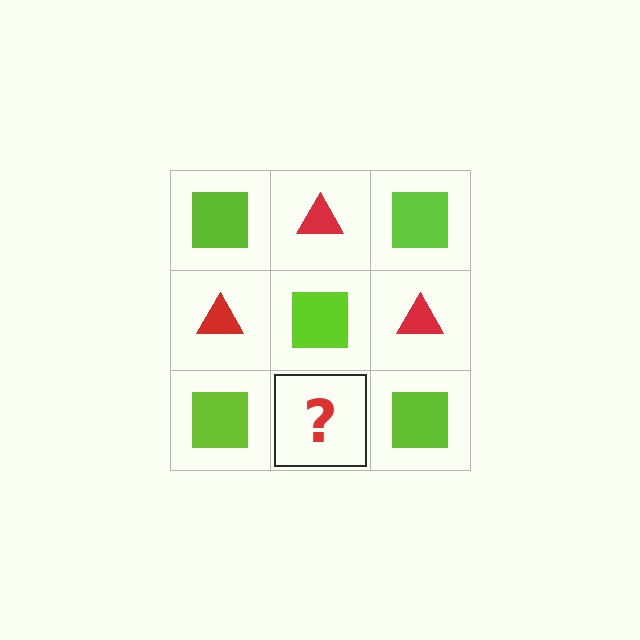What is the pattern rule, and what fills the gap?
The rule is that it alternates lime square and red triangle in a checkerboard pattern. The gap should be filled with a red triangle.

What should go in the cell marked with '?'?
The missing cell should contain a red triangle.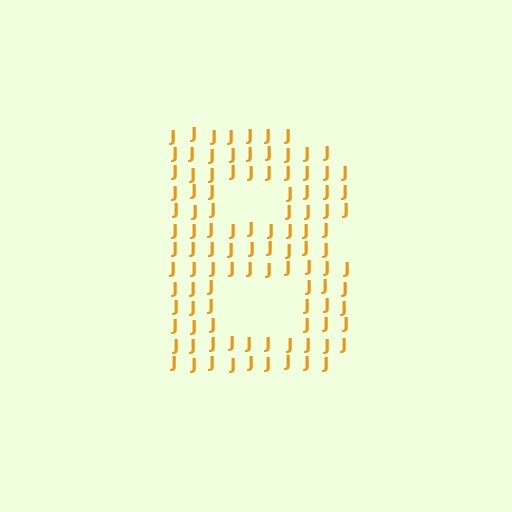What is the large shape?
The large shape is the letter B.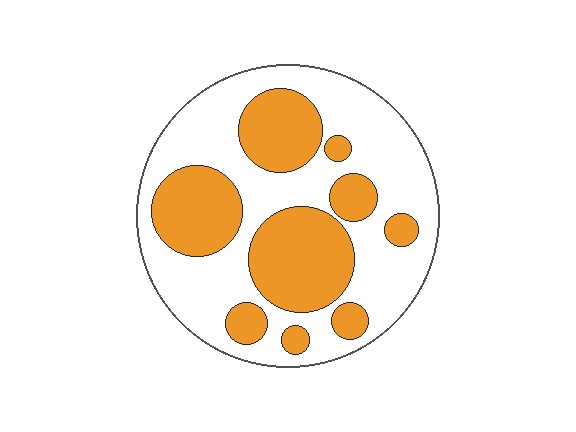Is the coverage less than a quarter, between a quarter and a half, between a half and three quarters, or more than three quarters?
Between a quarter and a half.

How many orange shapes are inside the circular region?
9.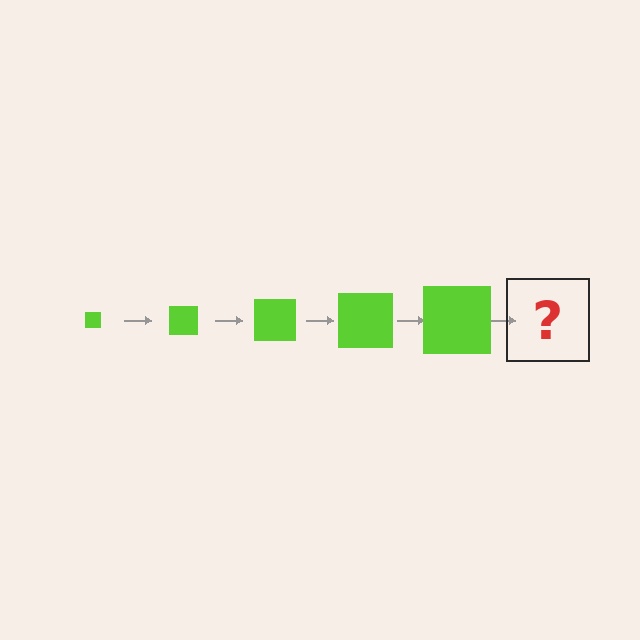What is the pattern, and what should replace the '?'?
The pattern is that the square gets progressively larger each step. The '?' should be a lime square, larger than the previous one.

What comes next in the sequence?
The next element should be a lime square, larger than the previous one.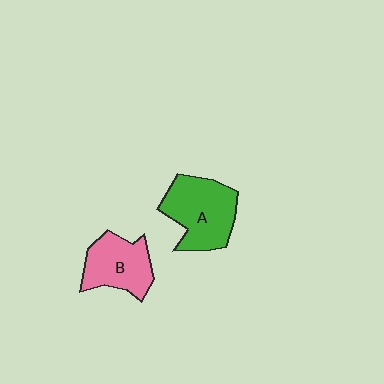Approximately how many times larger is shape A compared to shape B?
Approximately 1.3 times.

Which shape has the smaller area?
Shape B (pink).